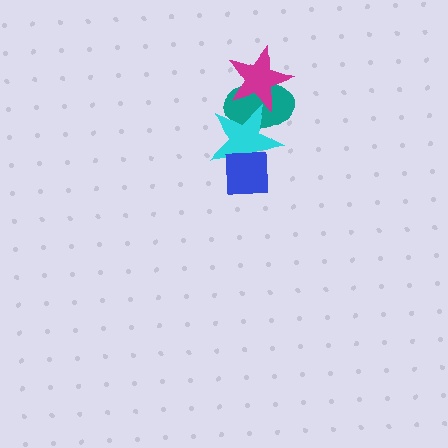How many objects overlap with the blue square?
1 object overlaps with the blue square.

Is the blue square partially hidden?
No, no other shape covers it.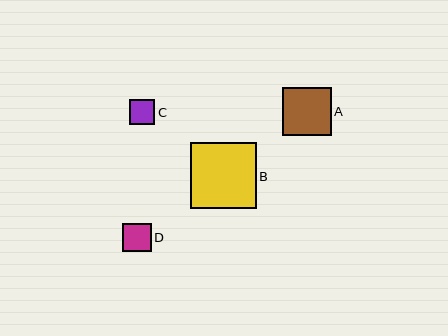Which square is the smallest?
Square C is the smallest with a size of approximately 25 pixels.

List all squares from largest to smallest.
From largest to smallest: B, A, D, C.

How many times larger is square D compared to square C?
Square D is approximately 1.1 times the size of square C.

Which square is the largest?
Square B is the largest with a size of approximately 66 pixels.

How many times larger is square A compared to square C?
Square A is approximately 1.9 times the size of square C.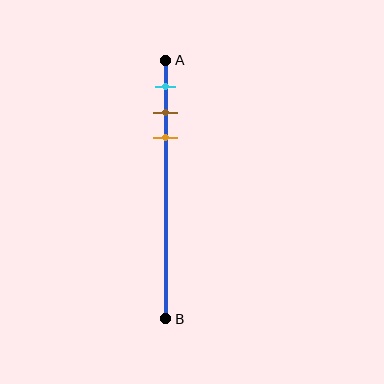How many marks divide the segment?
There are 3 marks dividing the segment.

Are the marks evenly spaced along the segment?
Yes, the marks are approximately evenly spaced.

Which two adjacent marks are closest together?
The brown and orange marks are the closest adjacent pair.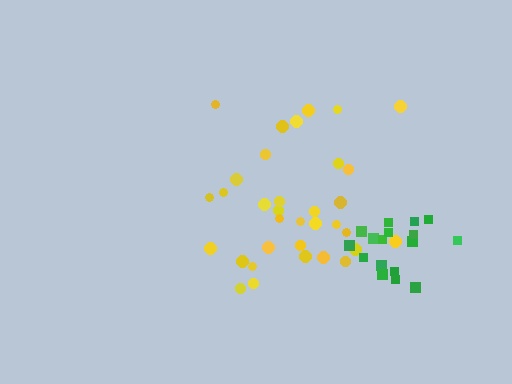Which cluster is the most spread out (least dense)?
Yellow.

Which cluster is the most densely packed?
Green.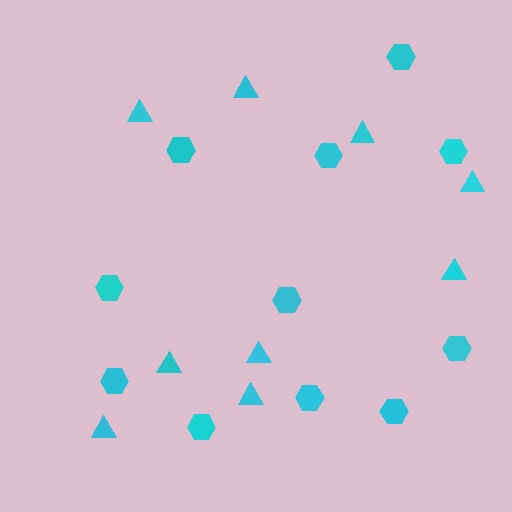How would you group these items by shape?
There are 2 groups: one group of hexagons (11) and one group of triangles (9).